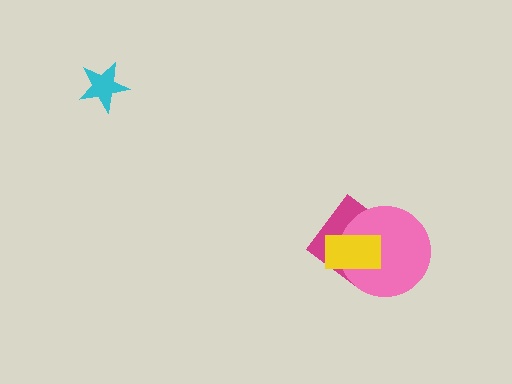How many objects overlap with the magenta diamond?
2 objects overlap with the magenta diamond.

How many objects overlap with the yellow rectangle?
2 objects overlap with the yellow rectangle.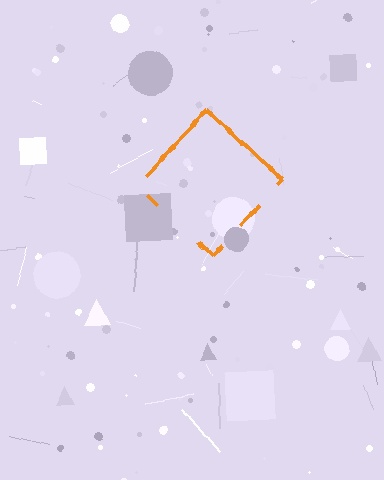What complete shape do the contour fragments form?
The contour fragments form a diamond.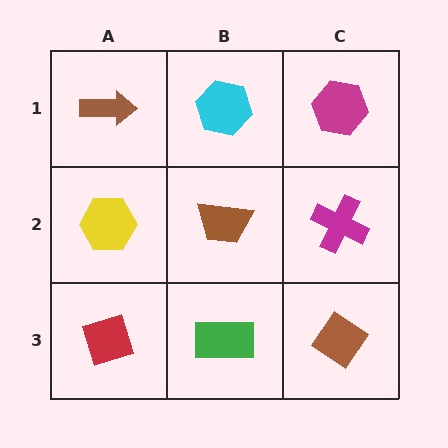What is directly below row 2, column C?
A brown diamond.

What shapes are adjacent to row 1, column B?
A brown trapezoid (row 2, column B), a brown arrow (row 1, column A), a magenta hexagon (row 1, column C).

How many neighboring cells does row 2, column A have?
3.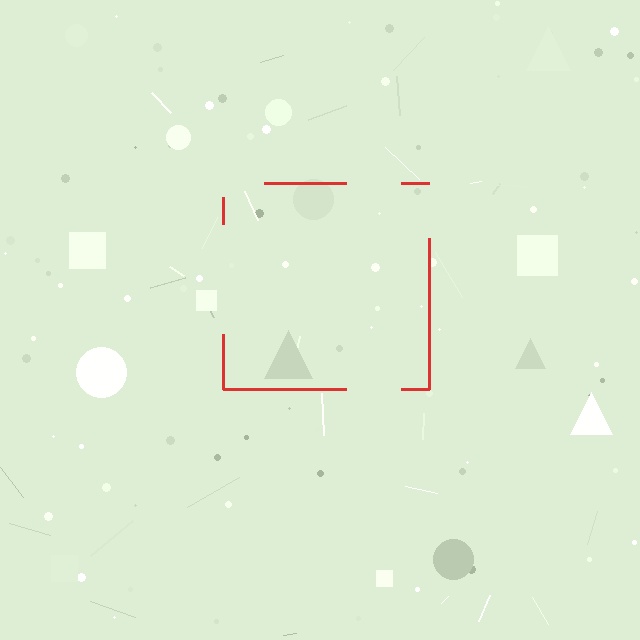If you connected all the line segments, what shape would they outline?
They would outline a square.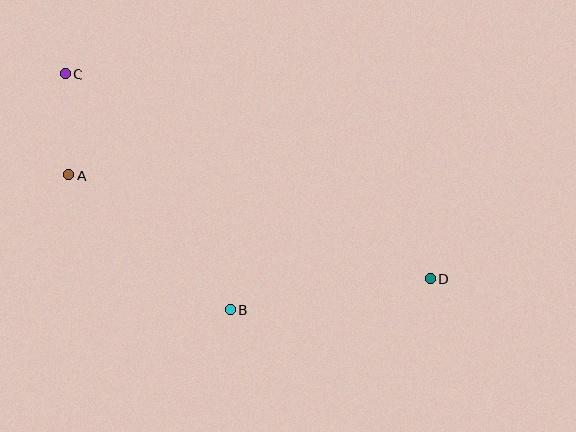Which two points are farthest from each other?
Points C and D are farthest from each other.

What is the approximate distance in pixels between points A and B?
The distance between A and B is approximately 210 pixels.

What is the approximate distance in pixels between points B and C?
The distance between B and C is approximately 287 pixels.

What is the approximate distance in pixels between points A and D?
The distance between A and D is approximately 376 pixels.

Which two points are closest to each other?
Points A and C are closest to each other.